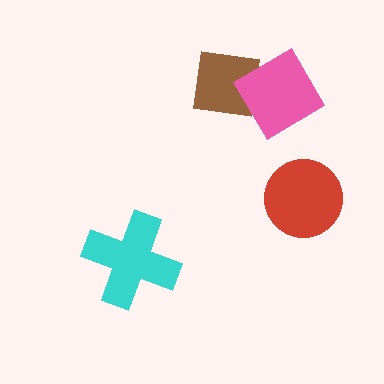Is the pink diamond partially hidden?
No, no other shape covers it.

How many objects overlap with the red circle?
0 objects overlap with the red circle.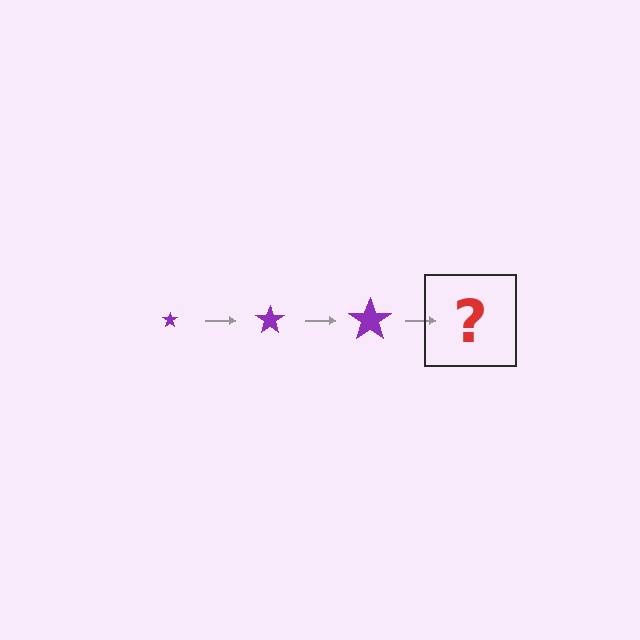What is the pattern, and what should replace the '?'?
The pattern is that the star gets progressively larger each step. The '?' should be a purple star, larger than the previous one.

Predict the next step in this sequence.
The next step is a purple star, larger than the previous one.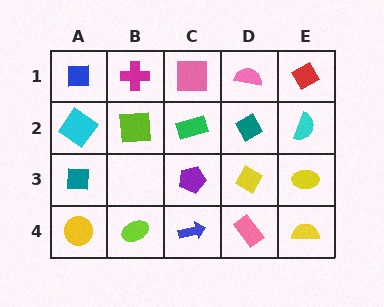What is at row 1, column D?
A pink semicircle.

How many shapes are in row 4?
5 shapes.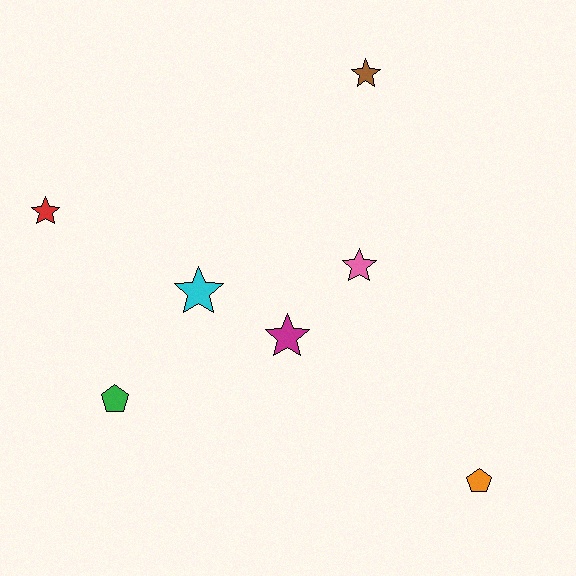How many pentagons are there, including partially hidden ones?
There are 2 pentagons.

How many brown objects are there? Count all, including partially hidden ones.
There is 1 brown object.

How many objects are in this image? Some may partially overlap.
There are 7 objects.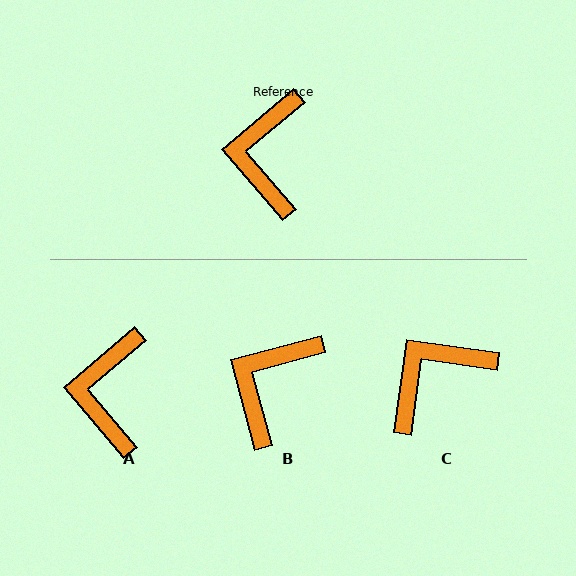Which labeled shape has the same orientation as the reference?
A.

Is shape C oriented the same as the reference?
No, it is off by about 48 degrees.